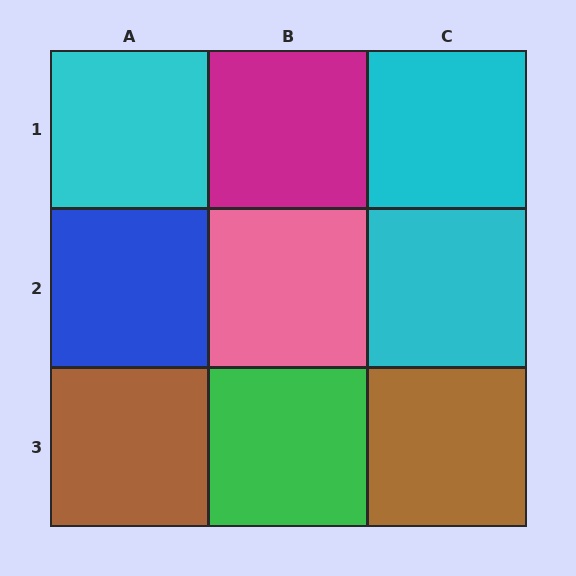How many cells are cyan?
3 cells are cyan.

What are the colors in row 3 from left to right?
Brown, green, brown.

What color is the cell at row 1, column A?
Cyan.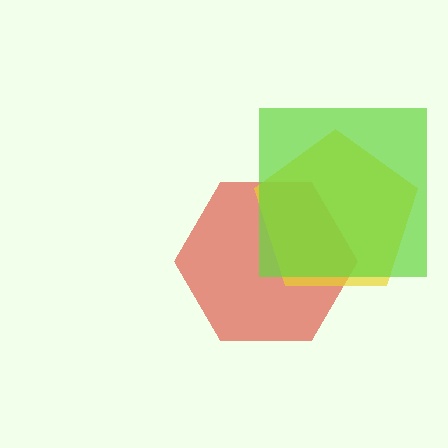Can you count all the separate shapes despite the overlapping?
Yes, there are 3 separate shapes.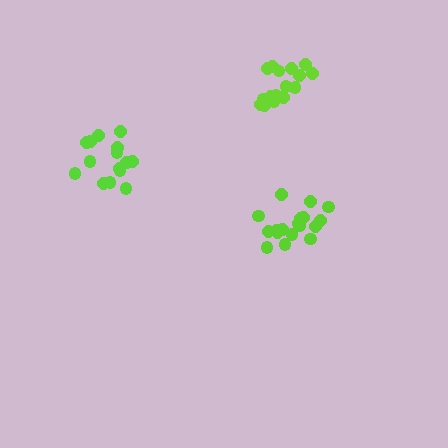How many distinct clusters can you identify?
There are 3 distinct clusters.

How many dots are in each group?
Group 1: 15 dots, Group 2: 18 dots, Group 3: 17 dots (50 total).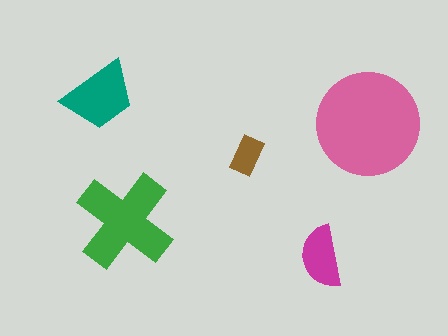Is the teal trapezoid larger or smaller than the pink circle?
Smaller.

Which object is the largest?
The pink circle.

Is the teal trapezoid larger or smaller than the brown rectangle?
Larger.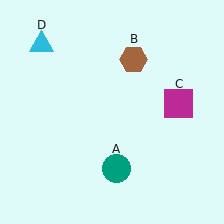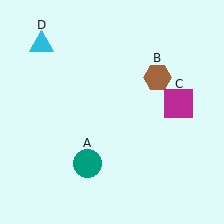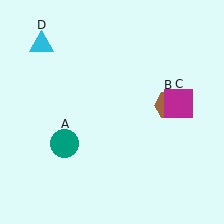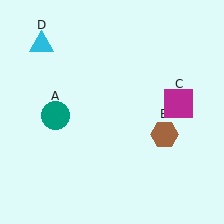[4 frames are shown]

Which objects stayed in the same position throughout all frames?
Magenta square (object C) and cyan triangle (object D) remained stationary.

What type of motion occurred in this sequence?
The teal circle (object A), brown hexagon (object B) rotated clockwise around the center of the scene.